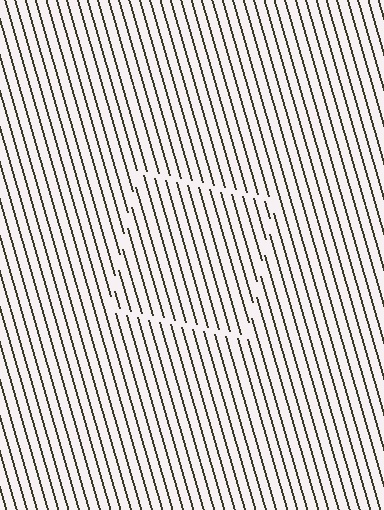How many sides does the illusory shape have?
4 sides — the line-ends trace a square.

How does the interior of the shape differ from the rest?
The interior of the shape contains the same grating, shifted by half a period — the contour is defined by the phase discontinuity where line-ends from the inner and outer gratings abut.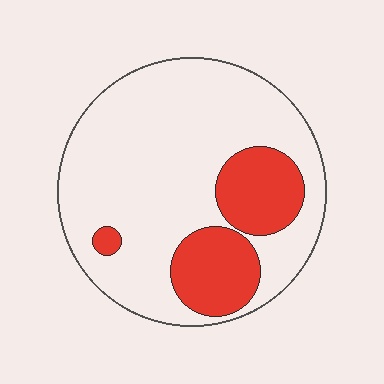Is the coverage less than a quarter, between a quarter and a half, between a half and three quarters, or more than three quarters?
Less than a quarter.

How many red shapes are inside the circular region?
3.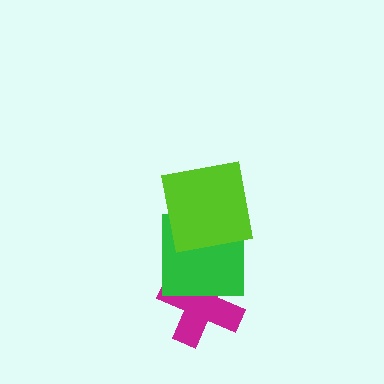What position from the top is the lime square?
The lime square is 1st from the top.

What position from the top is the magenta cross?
The magenta cross is 3rd from the top.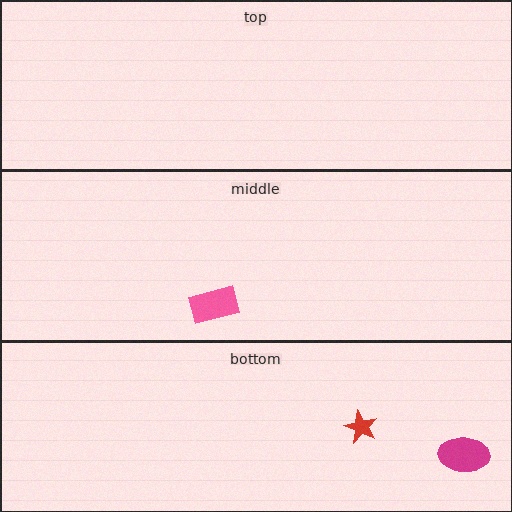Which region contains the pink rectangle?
The middle region.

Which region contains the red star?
The bottom region.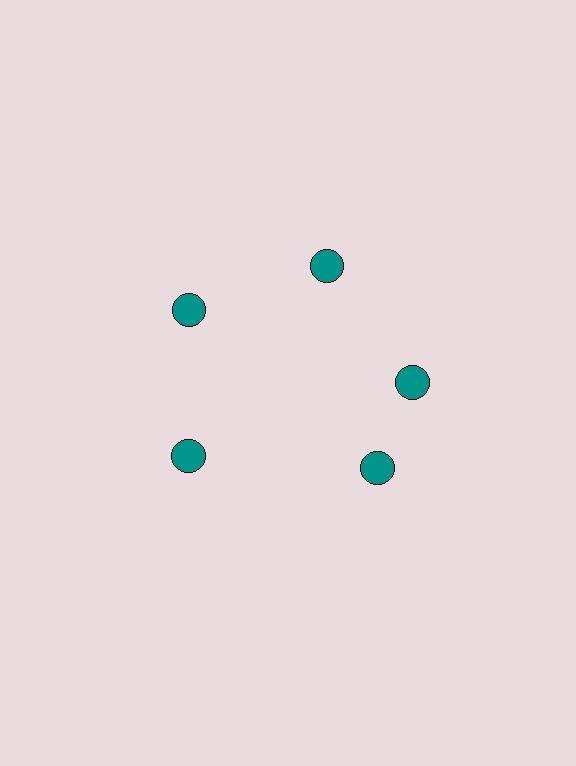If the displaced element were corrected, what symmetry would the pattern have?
It would have 5-fold rotational symmetry — the pattern would map onto itself every 72 degrees.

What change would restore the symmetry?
The symmetry would be restored by rotating it back into even spacing with its neighbors so that all 5 circles sit at equal angles and equal distance from the center.